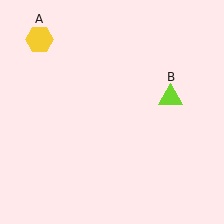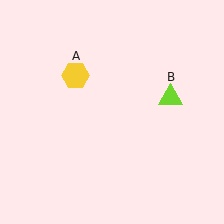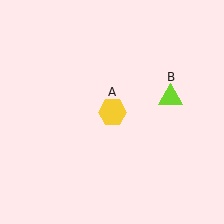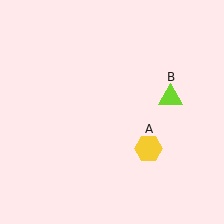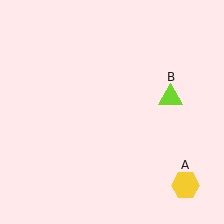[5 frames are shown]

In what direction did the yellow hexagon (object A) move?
The yellow hexagon (object A) moved down and to the right.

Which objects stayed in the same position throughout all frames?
Lime triangle (object B) remained stationary.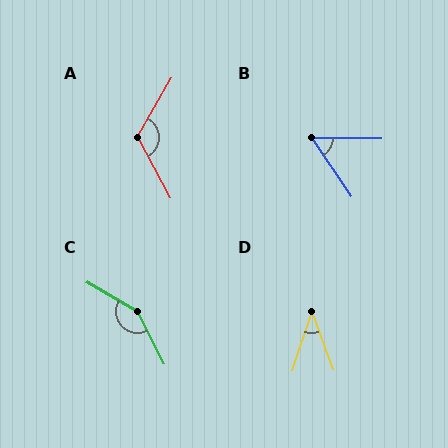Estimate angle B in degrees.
Approximately 56 degrees.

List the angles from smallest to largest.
D (38°), B (56°), A (122°), C (147°).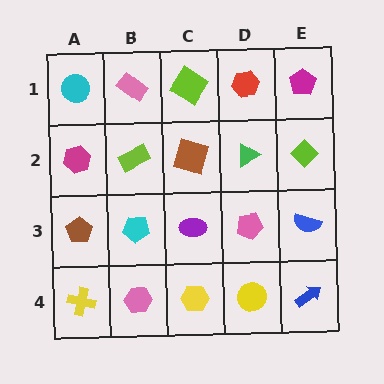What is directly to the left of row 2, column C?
A lime rectangle.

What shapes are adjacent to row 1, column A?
A magenta hexagon (row 2, column A), a pink rectangle (row 1, column B).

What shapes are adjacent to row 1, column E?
A lime diamond (row 2, column E), a red hexagon (row 1, column D).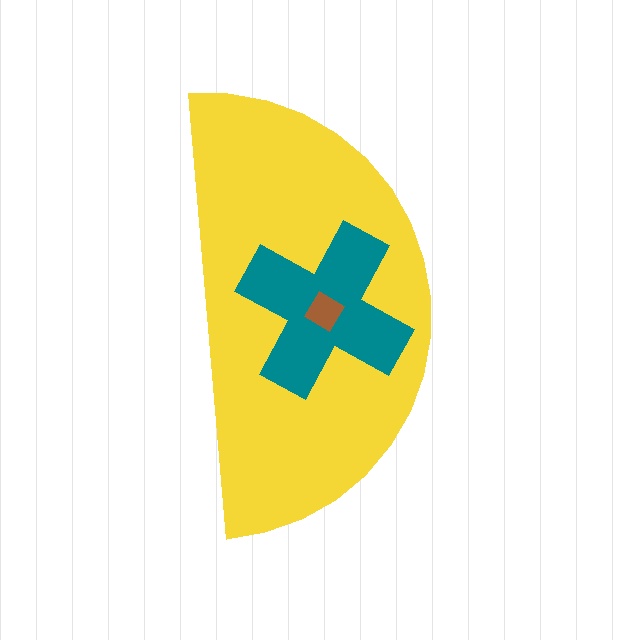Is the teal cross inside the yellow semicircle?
Yes.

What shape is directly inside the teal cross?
The brown diamond.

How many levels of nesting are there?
3.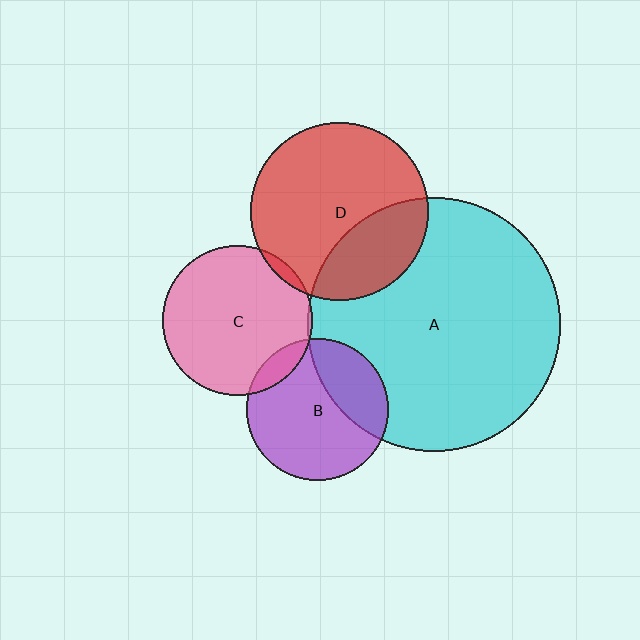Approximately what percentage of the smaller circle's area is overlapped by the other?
Approximately 10%.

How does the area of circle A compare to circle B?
Approximately 3.2 times.